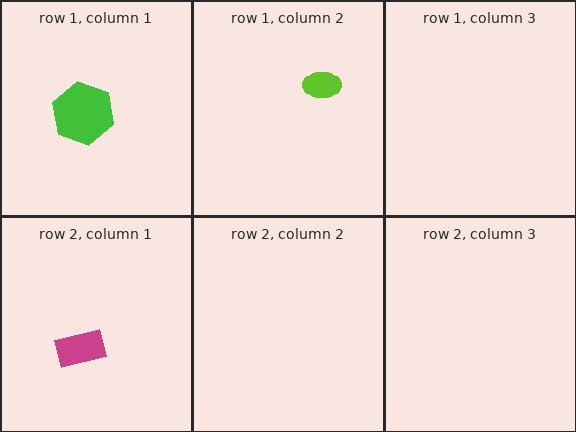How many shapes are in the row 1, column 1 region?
1.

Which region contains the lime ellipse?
The row 1, column 2 region.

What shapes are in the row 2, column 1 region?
The magenta rectangle.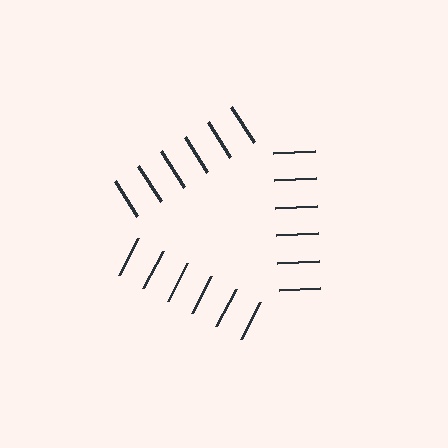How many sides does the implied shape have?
3 sides — the line-ends trace a triangle.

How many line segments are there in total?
18 — 6 along each of the 3 edges.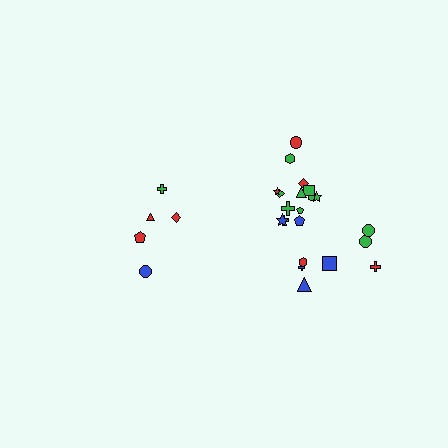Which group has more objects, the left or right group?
The right group.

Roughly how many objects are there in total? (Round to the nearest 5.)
Roughly 25 objects in total.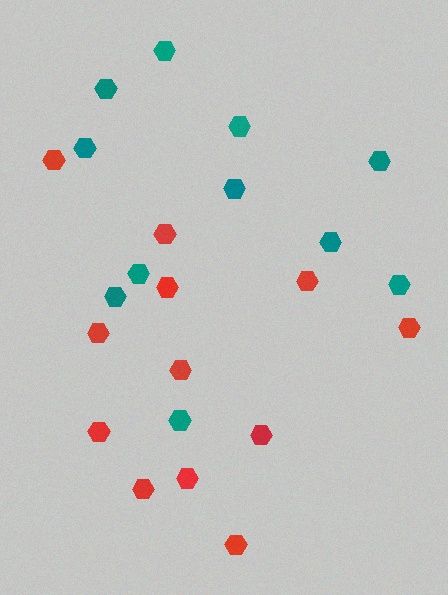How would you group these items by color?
There are 2 groups: one group of red hexagons (12) and one group of teal hexagons (11).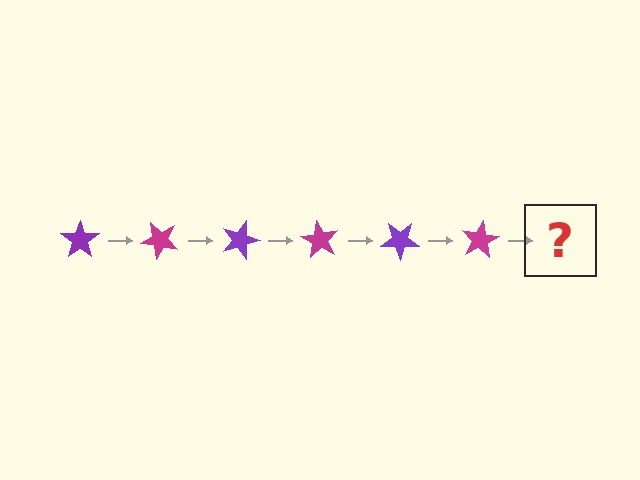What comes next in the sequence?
The next element should be a purple star, rotated 270 degrees from the start.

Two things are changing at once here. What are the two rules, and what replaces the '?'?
The two rules are that it rotates 45 degrees each step and the color cycles through purple and magenta. The '?' should be a purple star, rotated 270 degrees from the start.